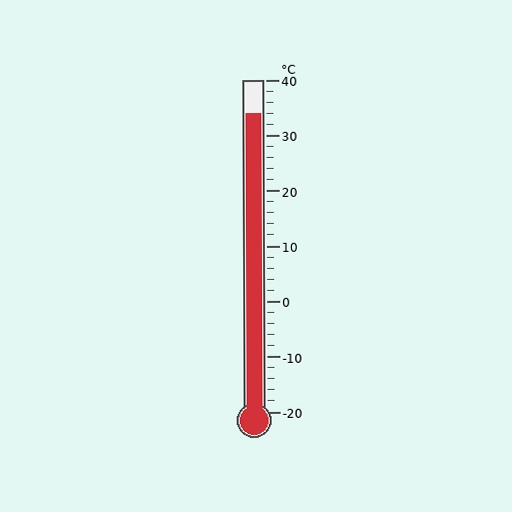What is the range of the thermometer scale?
The thermometer scale ranges from -20°C to 40°C.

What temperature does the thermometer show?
The thermometer shows approximately 34°C.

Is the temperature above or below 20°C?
The temperature is above 20°C.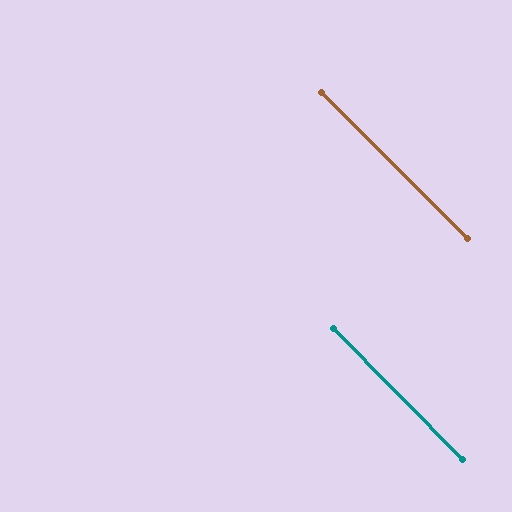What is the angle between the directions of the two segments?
Approximately 1 degree.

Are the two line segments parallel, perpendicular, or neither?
Parallel — their directions differ by only 0.6°.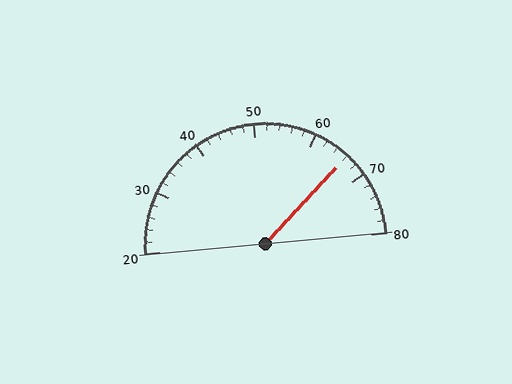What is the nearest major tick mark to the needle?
The nearest major tick mark is 70.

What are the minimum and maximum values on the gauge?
The gauge ranges from 20 to 80.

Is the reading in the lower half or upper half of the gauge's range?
The reading is in the upper half of the range (20 to 80).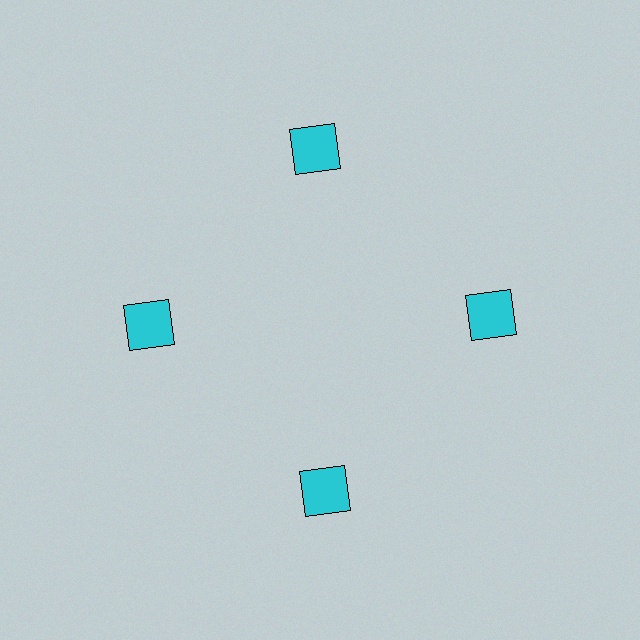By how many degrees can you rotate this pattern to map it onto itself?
The pattern maps onto itself every 90 degrees of rotation.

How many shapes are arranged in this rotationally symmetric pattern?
There are 4 shapes, arranged in 4 groups of 1.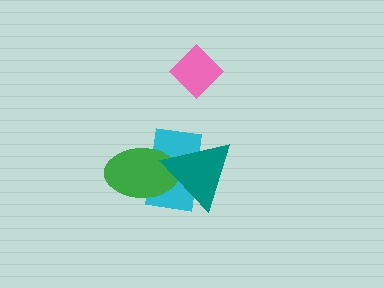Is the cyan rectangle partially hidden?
Yes, it is partially covered by another shape.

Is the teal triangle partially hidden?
No, no other shape covers it.